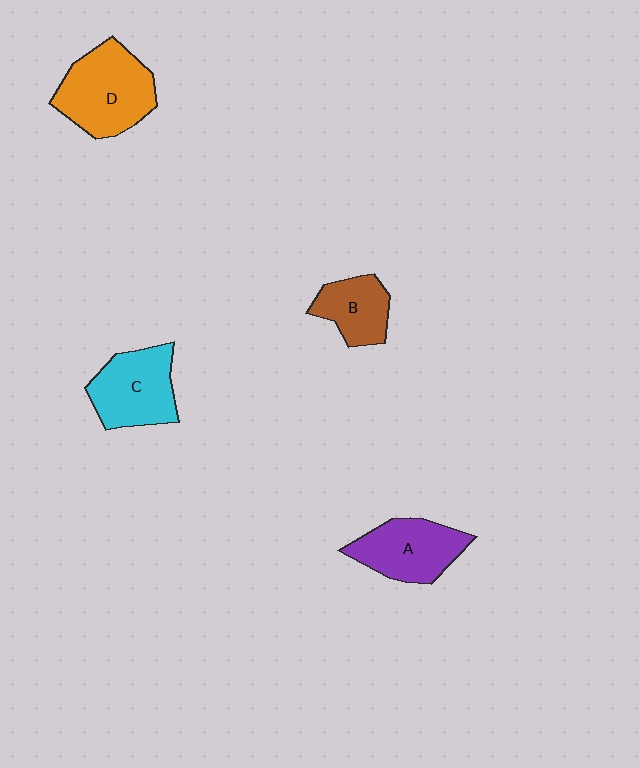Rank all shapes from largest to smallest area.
From largest to smallest: D (orange), C (cyan), A (purple), B (brown).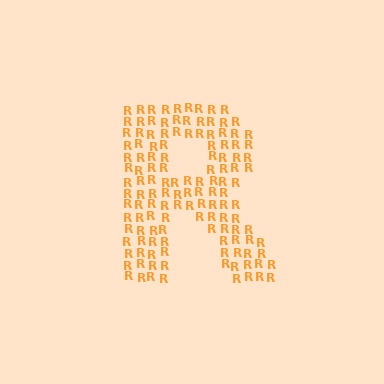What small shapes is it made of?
It is made of small letter R's.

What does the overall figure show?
The overall figure shows the letter R.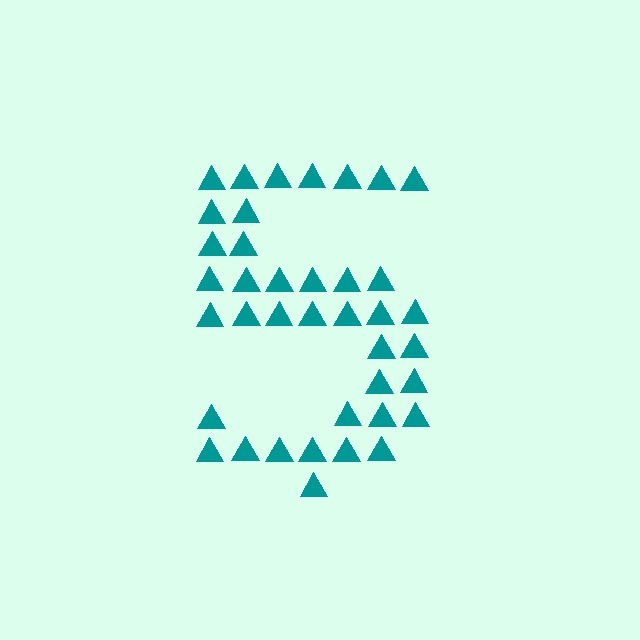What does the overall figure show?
The overall figure shows the digit 5.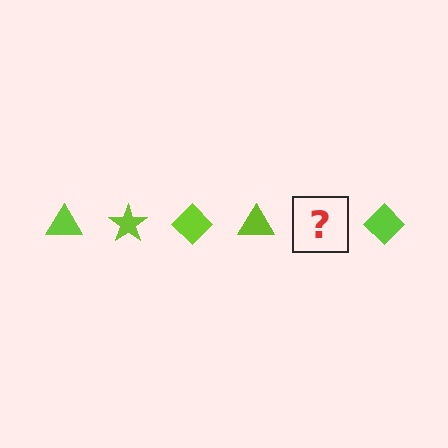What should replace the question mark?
The question mark should be replaced with a lime star.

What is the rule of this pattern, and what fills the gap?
The rule is that the pattern cycles through triangle, star, diamond shapes in lime. The gap should be filled with a lime star.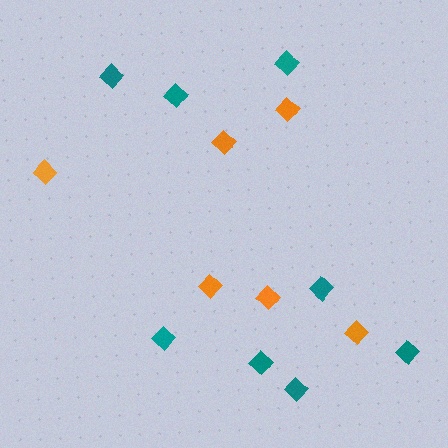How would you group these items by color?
There are 2 groups: one group of teal diamonds (8) and one group of orange diamonds (6).